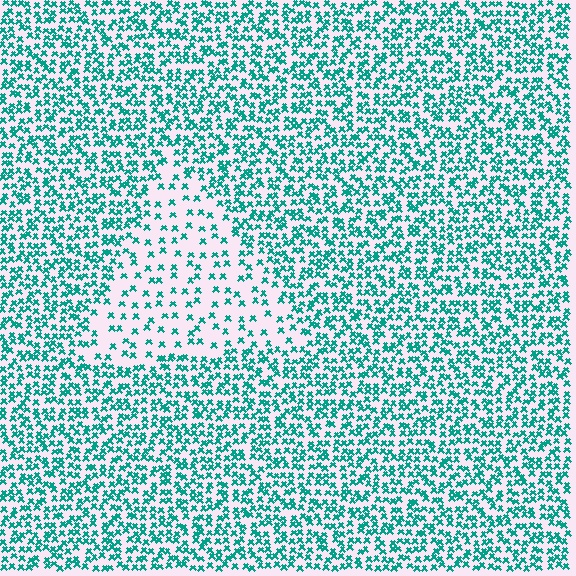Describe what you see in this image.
The image contains small teal elements arranged at two different densities. A triangle-shaped region is visible where the elements are less densely packed than the surrounding area.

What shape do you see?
I see a triangle.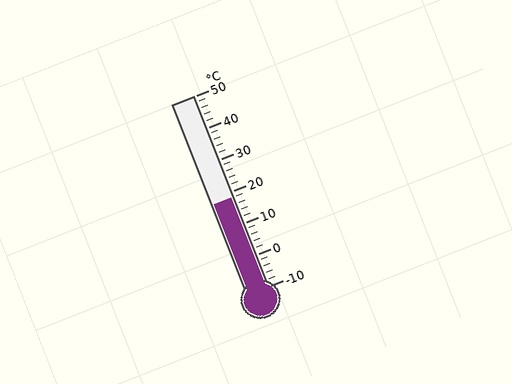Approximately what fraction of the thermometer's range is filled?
The thermometer is filled to approximately 45% of its range.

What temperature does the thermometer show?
The thermometer shows approximately 18°C.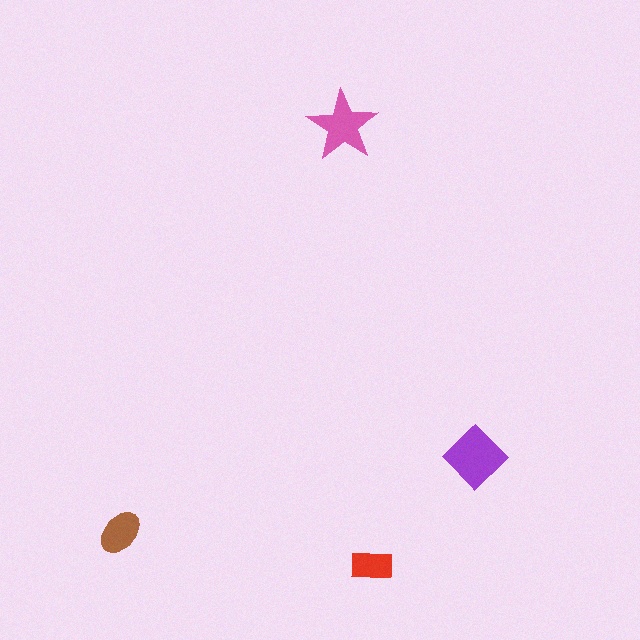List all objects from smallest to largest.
The red rectangle, the brown ellipse, the pink star, the purple diamond.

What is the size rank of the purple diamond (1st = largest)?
1st.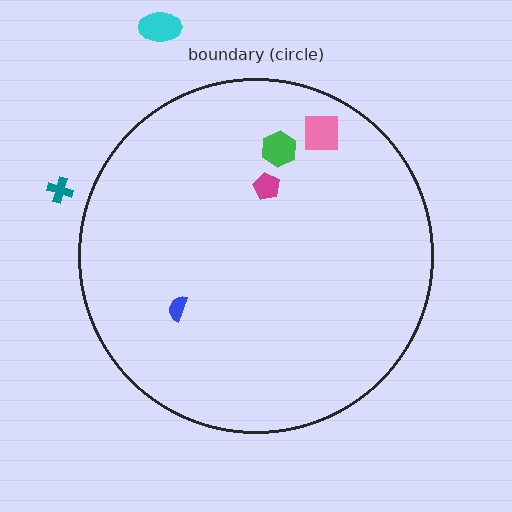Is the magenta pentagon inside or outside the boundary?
Inside.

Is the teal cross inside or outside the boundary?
Outside.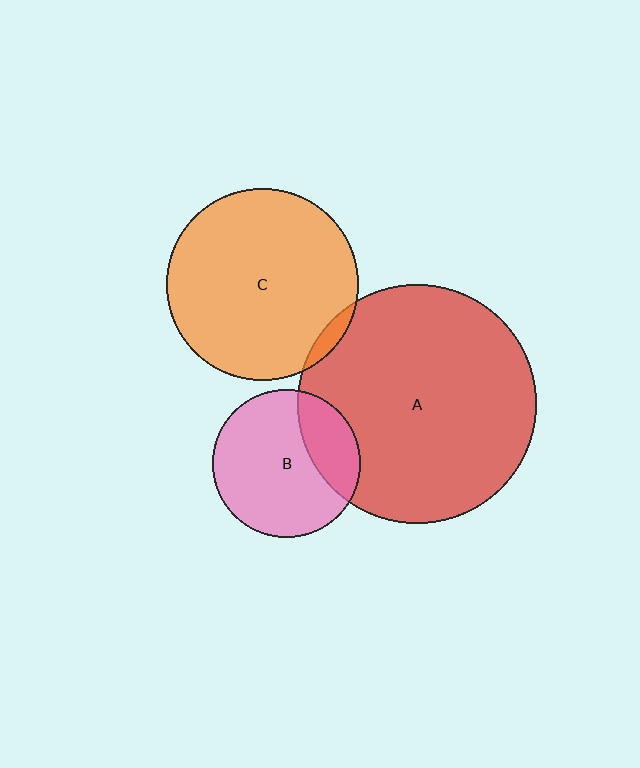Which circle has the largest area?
Circle A (red).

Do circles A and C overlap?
Yes.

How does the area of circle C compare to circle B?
Approximately 1.7 times.